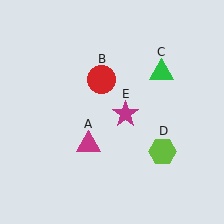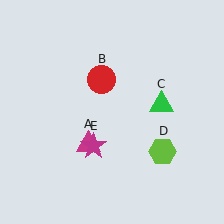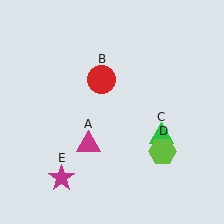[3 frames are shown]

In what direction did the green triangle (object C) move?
The green triangle (object C) moved down.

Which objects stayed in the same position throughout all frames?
Magenta triangle (object A) and red circle (object B) and lime hexagon (object D) remained stationary.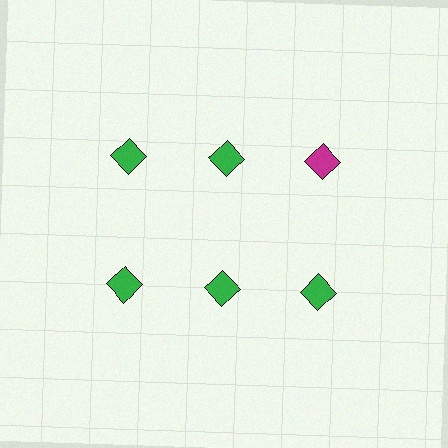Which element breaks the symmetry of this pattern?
The magenta diamond in the top row, center column breaks the symmetry. All other shapes are green diamonds.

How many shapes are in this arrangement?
There are 6 shapes arranged in a grid pattern.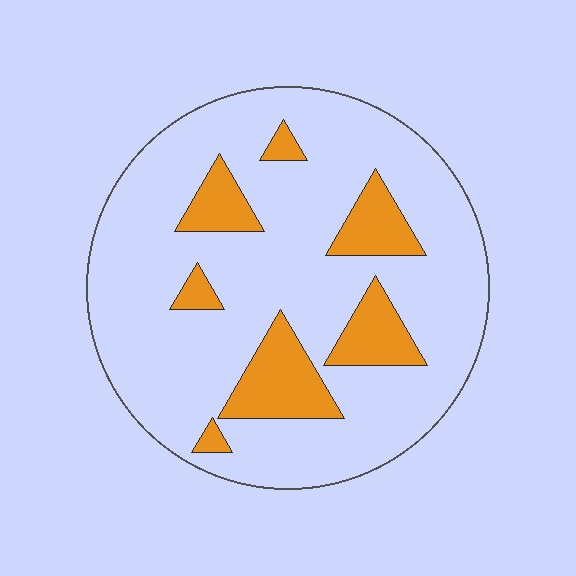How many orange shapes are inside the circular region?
7.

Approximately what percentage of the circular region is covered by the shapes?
Approximately 20%.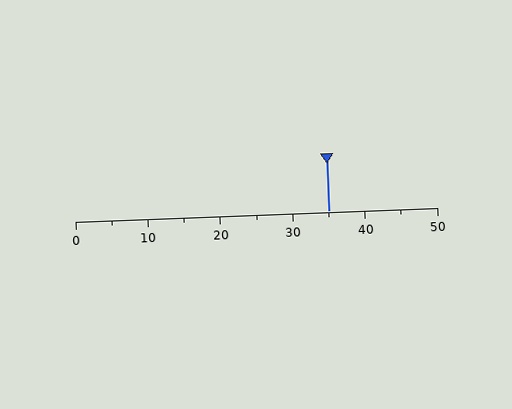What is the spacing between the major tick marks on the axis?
The major ticks are spaced 10 apart.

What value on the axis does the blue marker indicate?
The marker indicates approximately 35.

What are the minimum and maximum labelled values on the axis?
The axis runs from 0 to 50.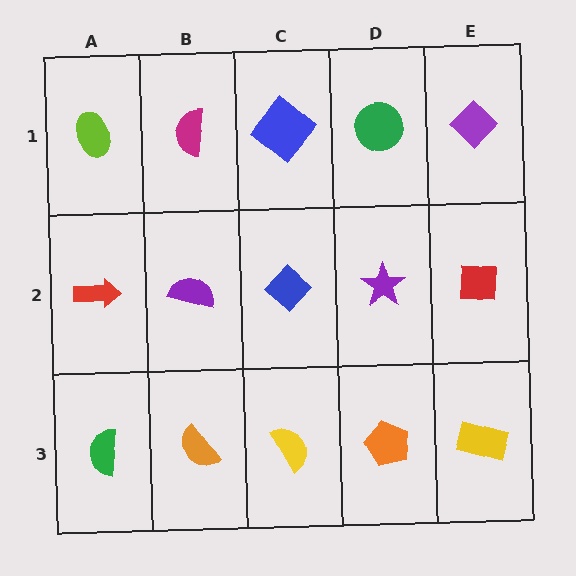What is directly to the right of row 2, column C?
A purple star.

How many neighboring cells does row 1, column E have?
2.